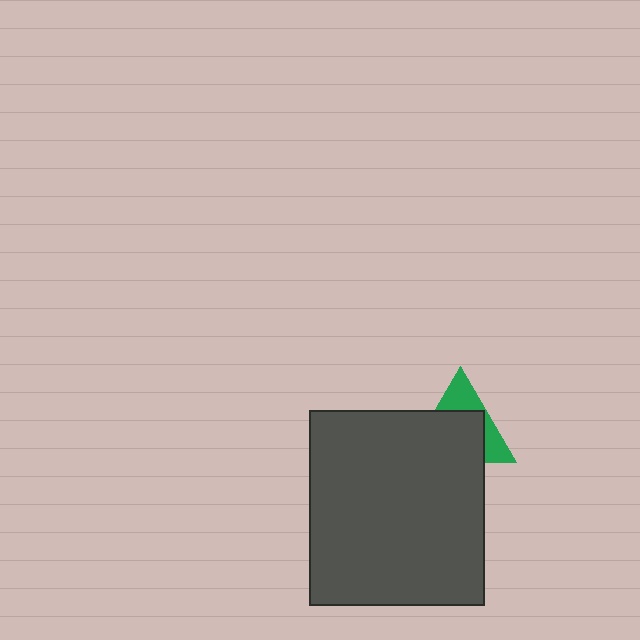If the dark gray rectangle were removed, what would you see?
You would see the complete green triangle.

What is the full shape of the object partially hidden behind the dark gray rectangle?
The partially hidden object is a green triangle.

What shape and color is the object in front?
The object in front is a dark gray rectangle.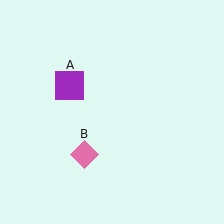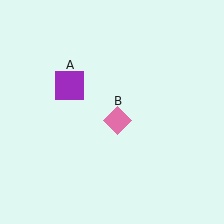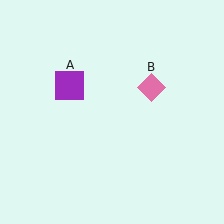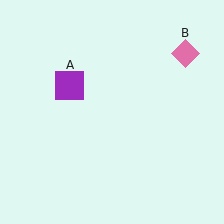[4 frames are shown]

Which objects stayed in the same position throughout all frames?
Purple square (object A) remained stationary.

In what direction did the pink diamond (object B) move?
The pink diamond (object B) moved up and to the right.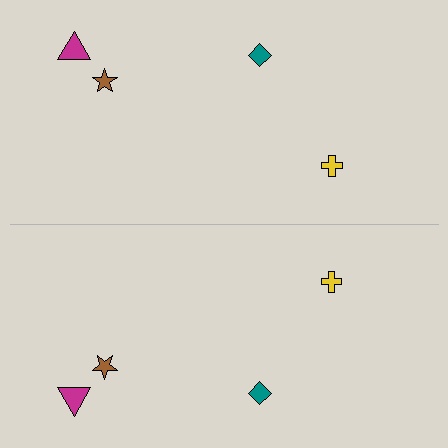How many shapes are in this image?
There are 8 shapes in this image.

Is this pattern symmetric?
Yes, this pattern has bilateral (reflection) symmetry.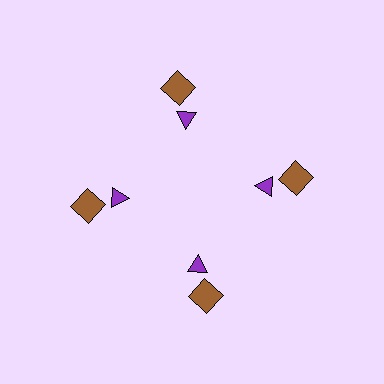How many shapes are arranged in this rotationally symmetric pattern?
There are 8 shapes, arranged in 4 groups of 2.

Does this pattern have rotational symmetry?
Yes, this pattern has 4-fold rotational symmetry. It looks the same after rotating 90 degrees around the center.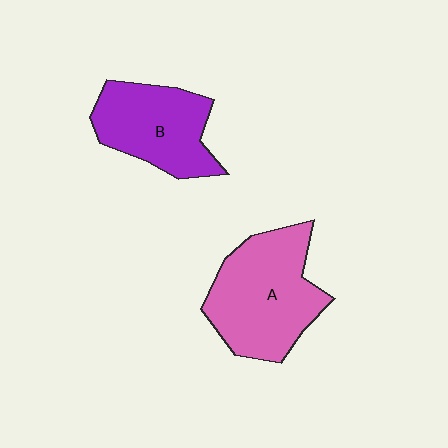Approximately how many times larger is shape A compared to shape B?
Approximately 1.3 times.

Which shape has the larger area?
Shape A (pink).